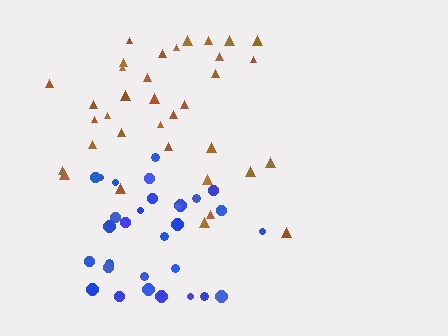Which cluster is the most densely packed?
Blue.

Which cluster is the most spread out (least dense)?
Brown.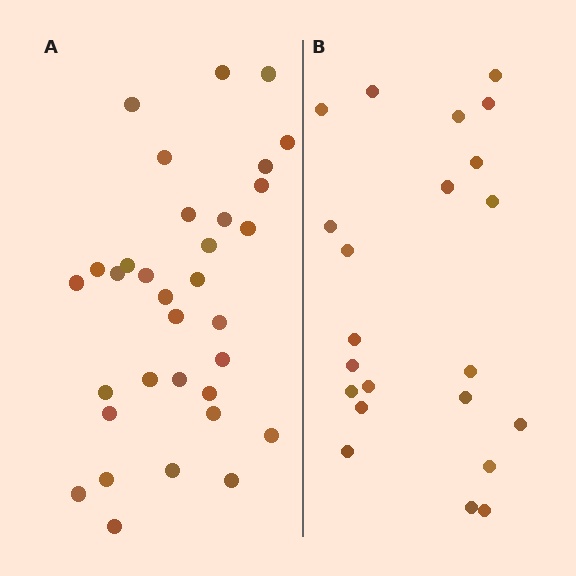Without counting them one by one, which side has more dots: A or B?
Region A (the left region) has more dots.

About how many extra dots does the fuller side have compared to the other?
Region A has roughly 12 or so more dots than region B.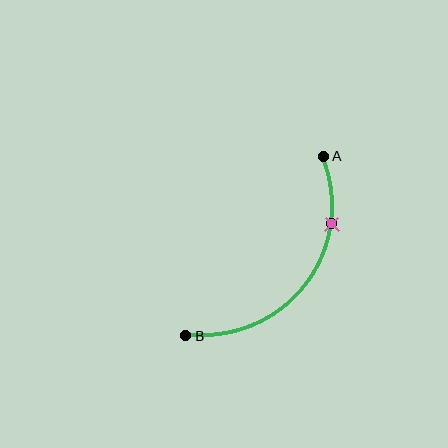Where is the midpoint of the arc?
The arc midpoint is the point on the curve farthest from the straight line joining A and B. It sits below and to the right of that line.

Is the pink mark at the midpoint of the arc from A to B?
No. The pink mark lies on the arc but is closer to endpoint A. The arc midpoint would be at the point on the curve equidistant along the arc from both A and B.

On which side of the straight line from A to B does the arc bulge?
The arc bulges below and to the right of the straight line connecting A and B.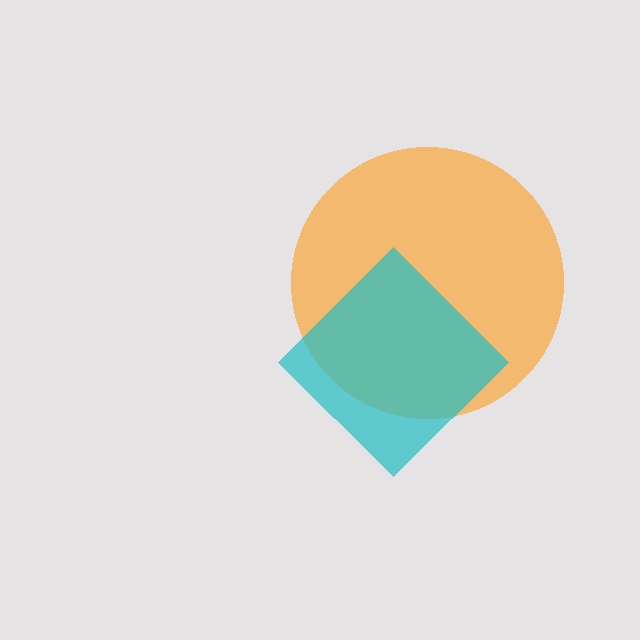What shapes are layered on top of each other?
The layered shapes are: an orange circle, a cyan diamond.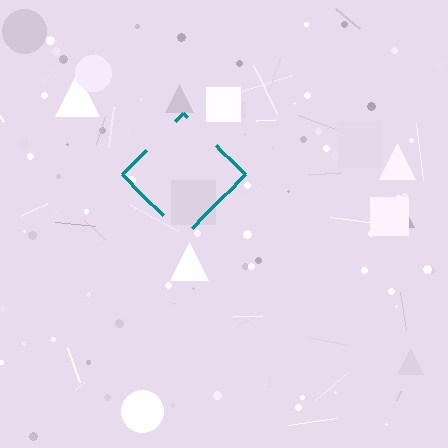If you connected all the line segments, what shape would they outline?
They would outline a diamond.